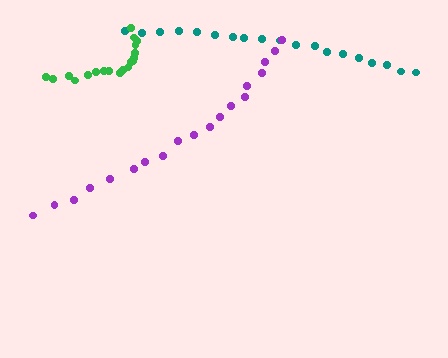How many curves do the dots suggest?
There are 3 distinct paths.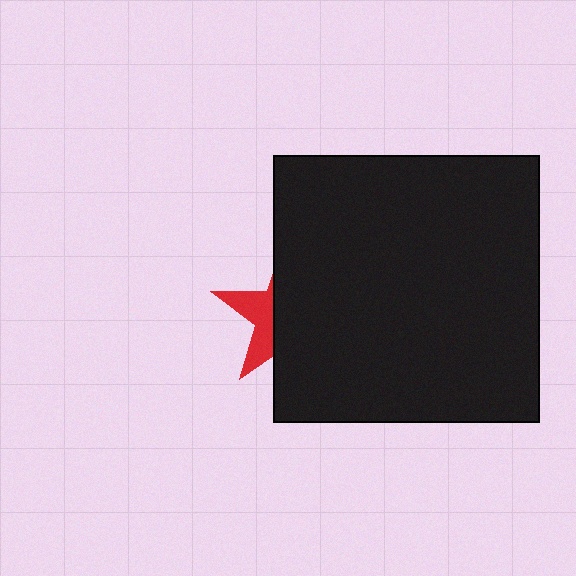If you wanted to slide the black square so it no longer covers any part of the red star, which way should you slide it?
Slide it right — that is the most direct way to separate the two shapes.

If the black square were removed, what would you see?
You would see the complete red star.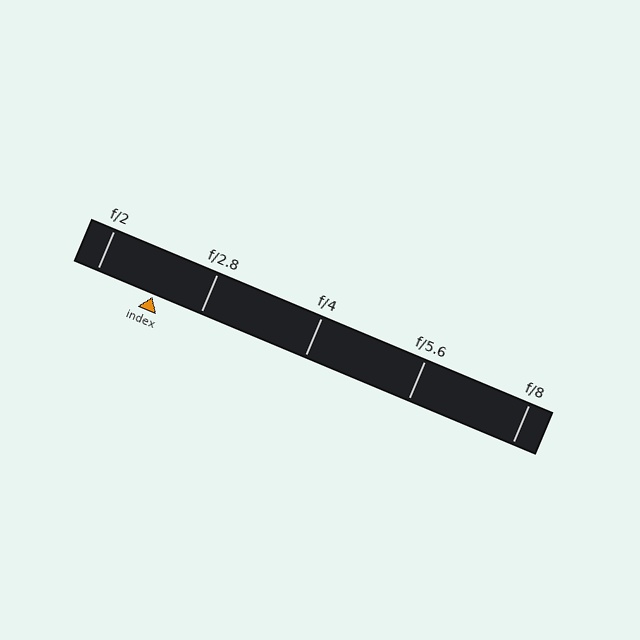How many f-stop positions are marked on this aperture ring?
There are 5 f-stop positions marked.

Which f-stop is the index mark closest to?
The index mark is closest to f/2.8.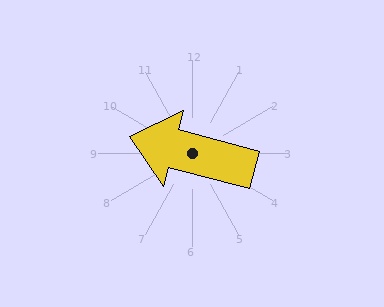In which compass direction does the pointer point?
West.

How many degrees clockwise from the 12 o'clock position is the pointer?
Approximately 285 degrees.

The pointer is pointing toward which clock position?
Roughly 9 o'clock.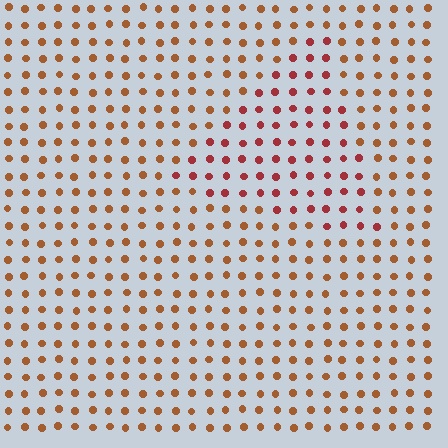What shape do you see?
I see a triangle.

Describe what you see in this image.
The image is filled with small brown elements in a uniform arrangement. A triangle-shaped region is visible where the elements are tinted to a slightly different hue, forming a subtle color boundary.